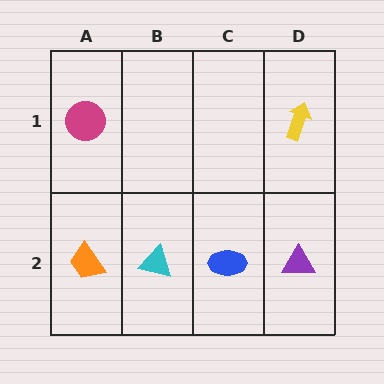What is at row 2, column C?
A blue ellipse.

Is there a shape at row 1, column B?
No, that cell is empty.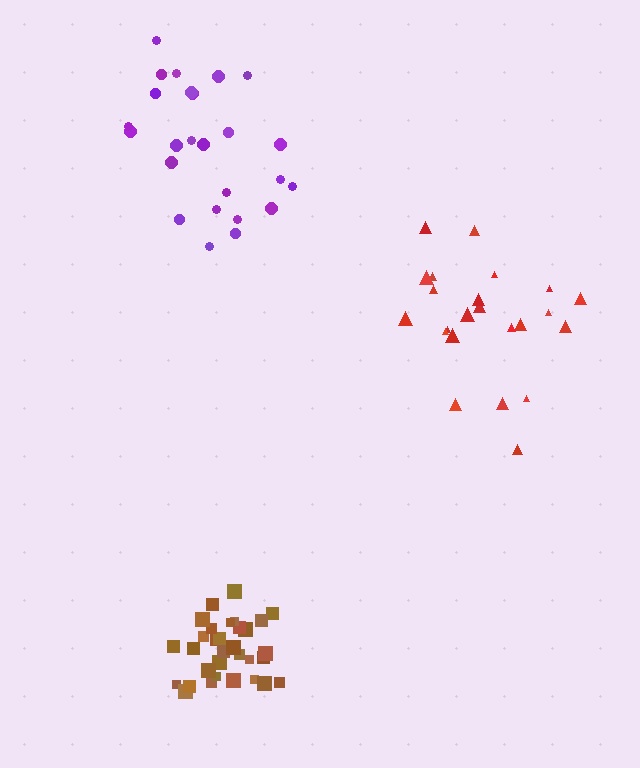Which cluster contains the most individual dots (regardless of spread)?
Brown (33).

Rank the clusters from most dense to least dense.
brown, purple, red.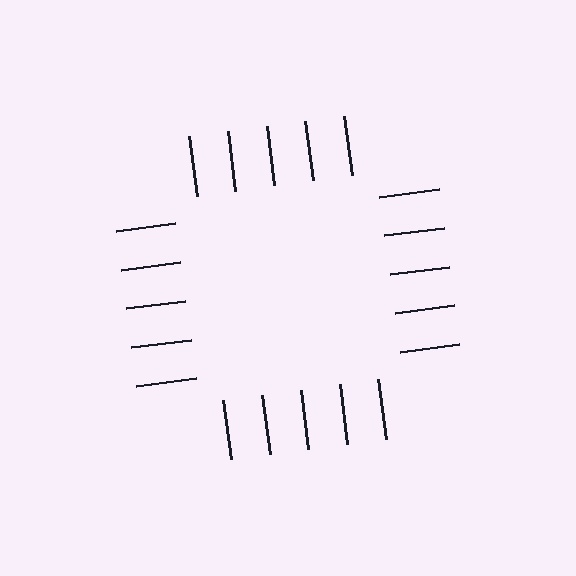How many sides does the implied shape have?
4 sides — the line-ends trace a square.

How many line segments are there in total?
20 — 5 along each of the 4 edges.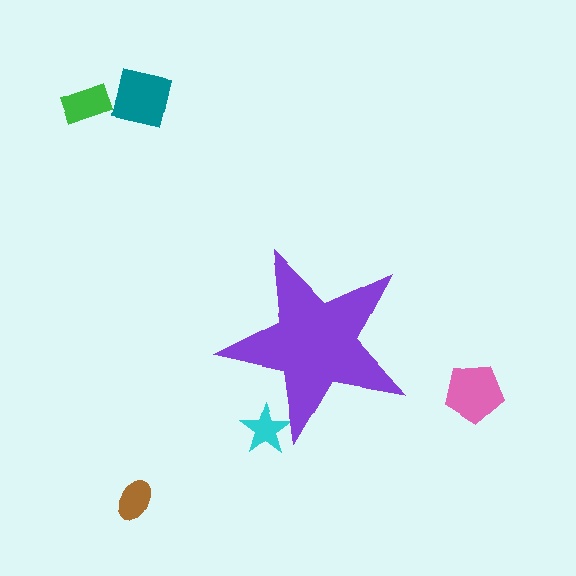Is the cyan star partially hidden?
Yes, the cyan star is partially hidden behind the purple star.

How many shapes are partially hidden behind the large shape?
1 shape is partially hidden.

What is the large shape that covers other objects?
A purple star.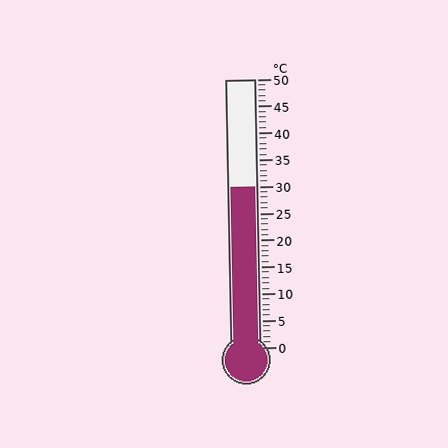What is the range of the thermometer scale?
The thermometer scale ranges from 0°C to 50°C.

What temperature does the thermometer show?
The thermometer shows approximately 30°C.